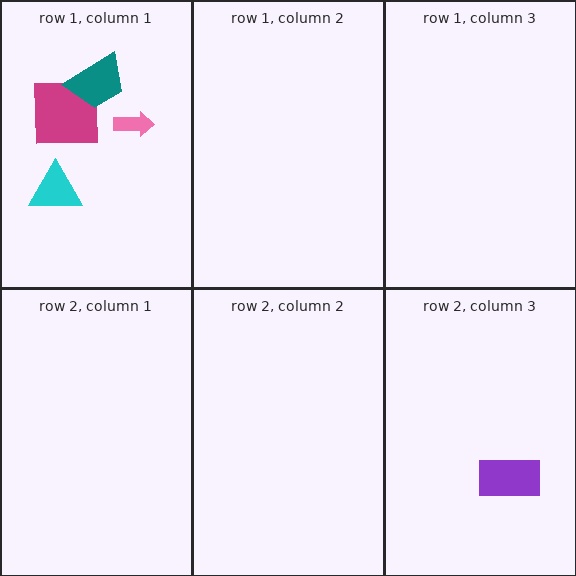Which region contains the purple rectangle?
The row 2, column 3 region.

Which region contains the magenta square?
The row 1, column 1 region.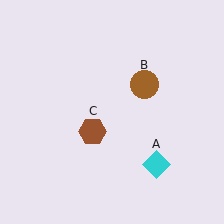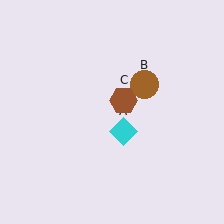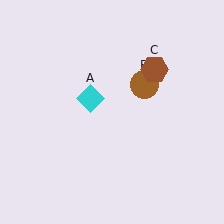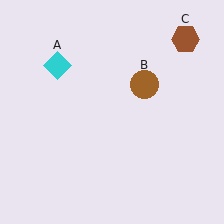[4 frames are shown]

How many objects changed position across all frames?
2 objects changed position: cyan diamond (object A), brown hexagon (object C).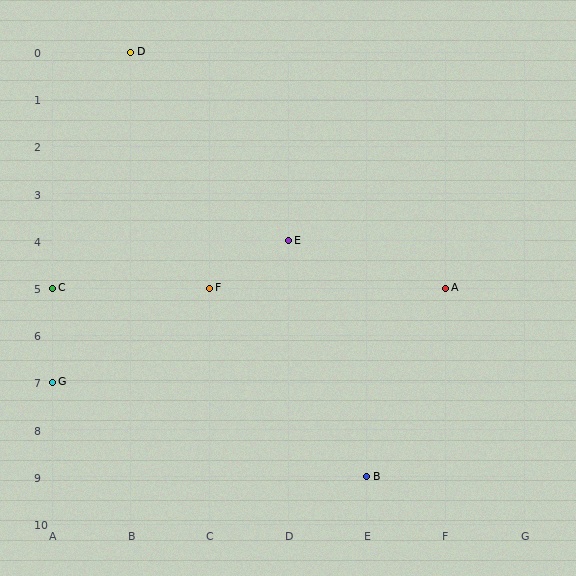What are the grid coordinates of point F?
Point F is at grid coordinates (C, 5).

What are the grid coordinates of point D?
Point D is at grid coordinates (B, 0).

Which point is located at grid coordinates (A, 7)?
Point G is at (A, 7).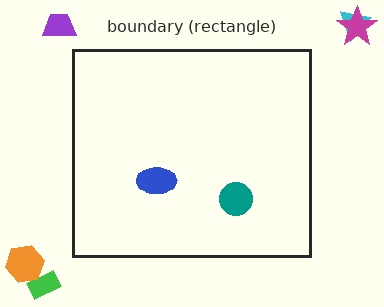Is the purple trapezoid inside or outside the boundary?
Outside.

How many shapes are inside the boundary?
2 inside, 5 outside.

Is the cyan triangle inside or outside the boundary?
Outside.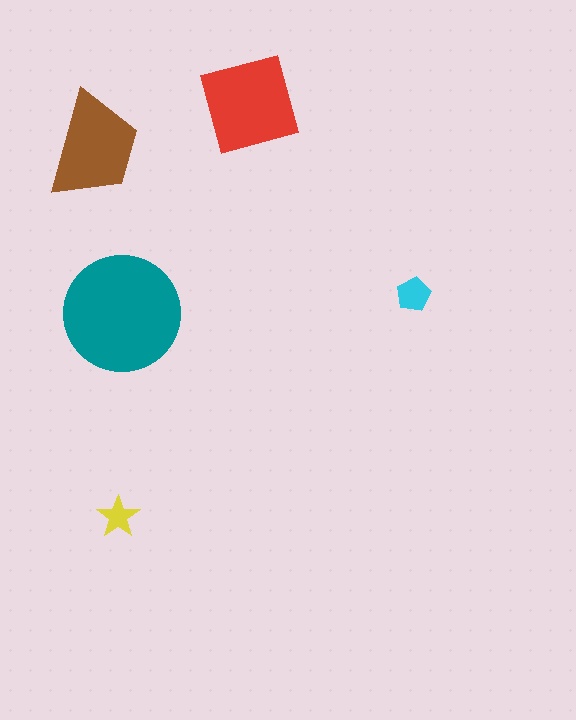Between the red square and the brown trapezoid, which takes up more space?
The red square.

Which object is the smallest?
The yellow star.